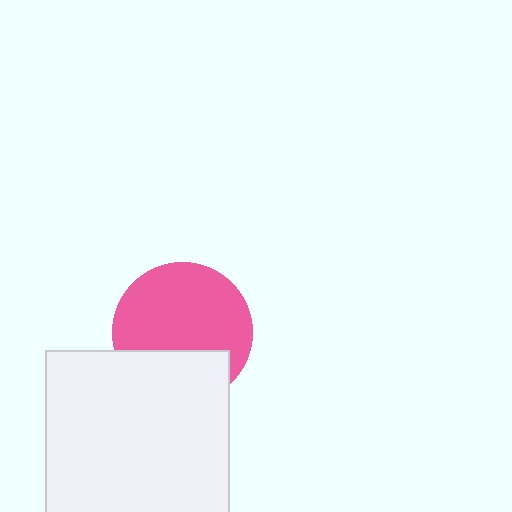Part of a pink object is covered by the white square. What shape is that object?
It is a circle.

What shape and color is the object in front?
The object in front is a white square.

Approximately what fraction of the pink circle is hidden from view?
Roughly 32% of the pink circle is hidden behind the white square.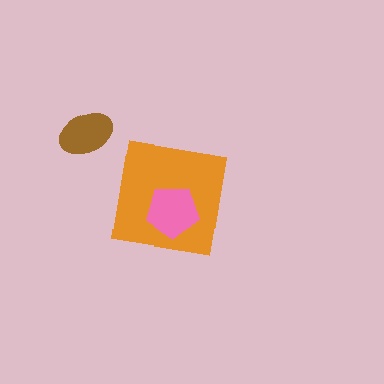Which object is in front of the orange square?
The pink pentagon is in front of the orange square.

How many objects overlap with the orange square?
1 object overlaps with the orange square.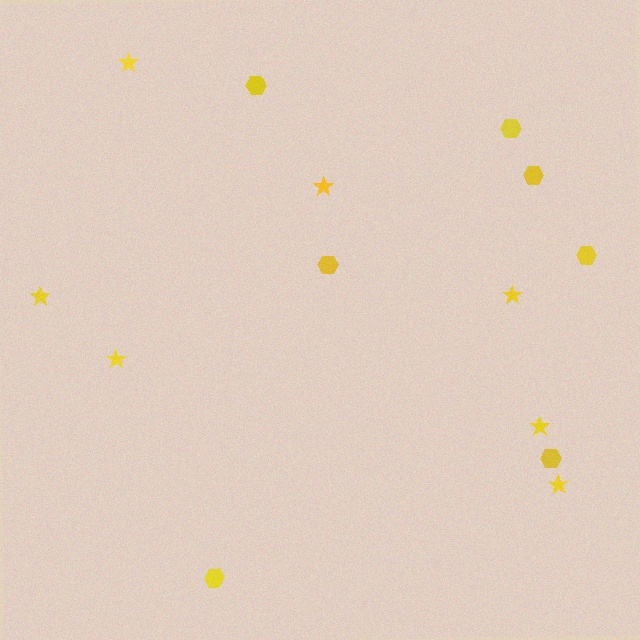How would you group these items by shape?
There are 2 groups: one group of hexagons (7) and one group of stars (7).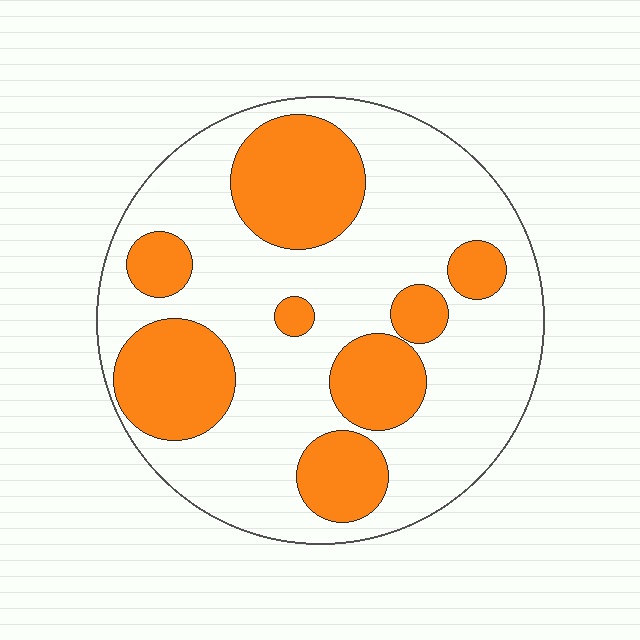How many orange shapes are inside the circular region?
8.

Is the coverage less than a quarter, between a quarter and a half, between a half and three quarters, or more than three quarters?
Between a quarter and a half.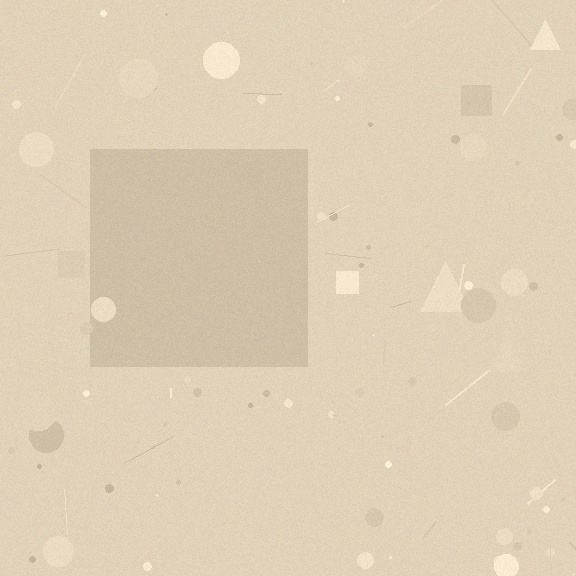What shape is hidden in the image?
A square is hidden in the image.